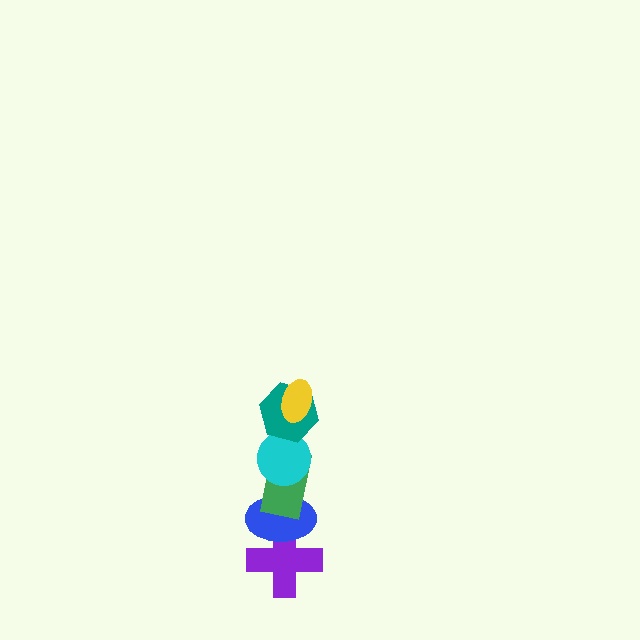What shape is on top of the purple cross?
The blue ellipse is on top of the purple cross.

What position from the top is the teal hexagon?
The teal hexagon is 2nd from the top.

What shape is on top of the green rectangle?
The cyan circle is on top of the green rectangle.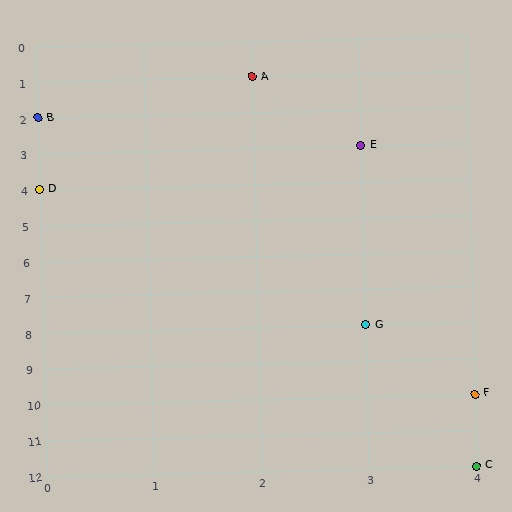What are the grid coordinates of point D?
Point D is at grid coordinates (0, 4).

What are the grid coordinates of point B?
Point B is at grid coordinates (0, 2).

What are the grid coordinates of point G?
Point G is at grid coordinates (3, 8).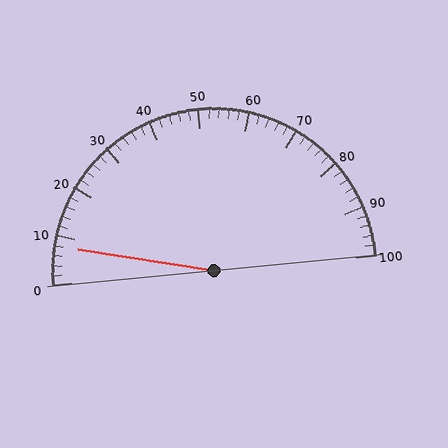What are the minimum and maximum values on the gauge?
The gauge ranges from 0 to 100.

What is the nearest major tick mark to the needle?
The nearest major tick mark is 10.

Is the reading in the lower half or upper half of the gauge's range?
The reading is in the lower half of the range (0 to 100).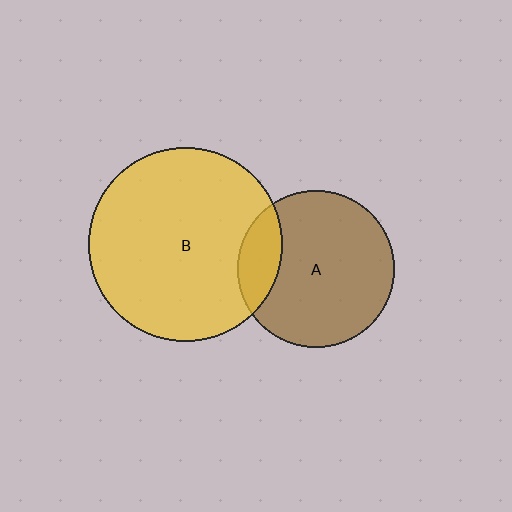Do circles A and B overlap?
Yes.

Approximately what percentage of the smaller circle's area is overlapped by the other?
Approximately 15%.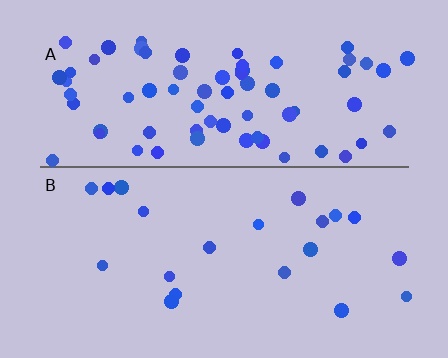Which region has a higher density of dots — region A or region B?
A (the top).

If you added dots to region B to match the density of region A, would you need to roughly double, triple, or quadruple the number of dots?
Approximately triple.